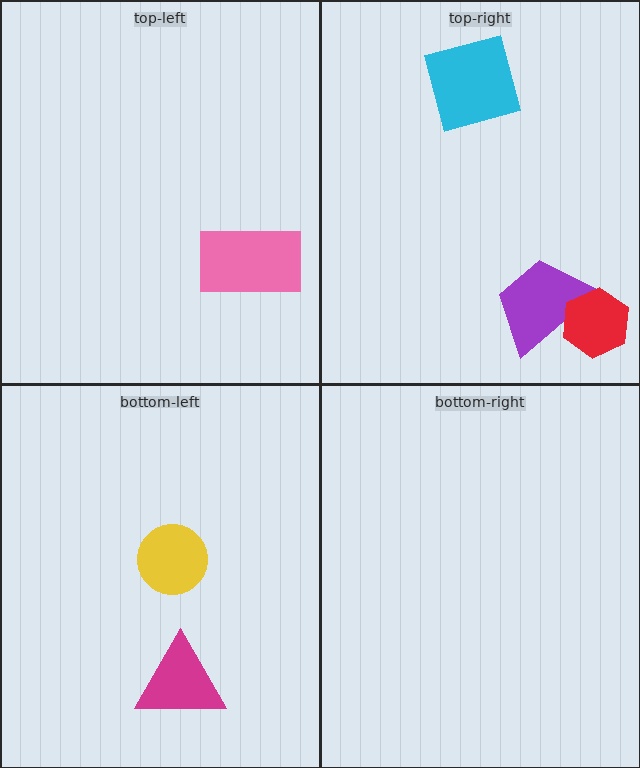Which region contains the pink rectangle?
The top-left region.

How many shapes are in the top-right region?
3.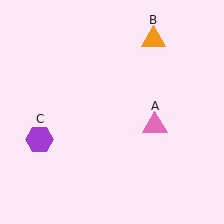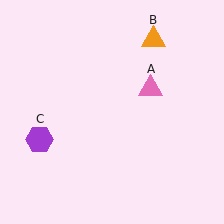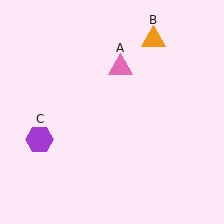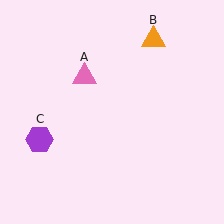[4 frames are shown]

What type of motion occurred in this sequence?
The pink triangle (object A) rotated counterclockwise around the center of the scene.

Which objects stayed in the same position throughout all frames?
Orange triangle (object B) and purple hexagon (object C) remained stationary.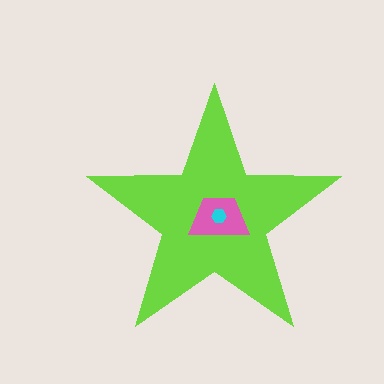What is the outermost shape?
The lime star.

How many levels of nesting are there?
3.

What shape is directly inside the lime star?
The pink trapezoid.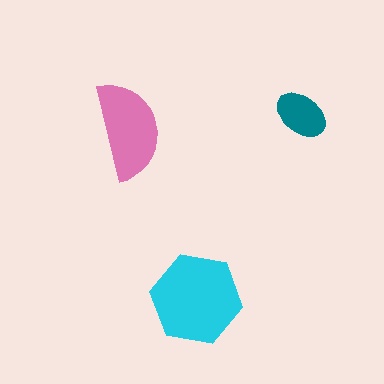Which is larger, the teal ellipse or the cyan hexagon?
The cyan hexagon.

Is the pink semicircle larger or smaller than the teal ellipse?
Larger.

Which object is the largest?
The cyan hexagon.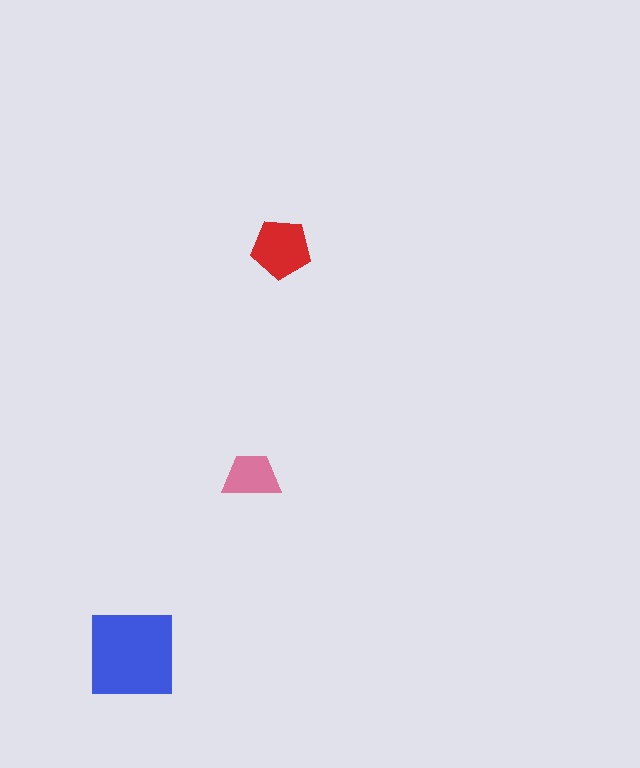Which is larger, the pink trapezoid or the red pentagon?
The red pentagon.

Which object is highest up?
The red pentagon is topmost.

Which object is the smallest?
The pink trapezoid.